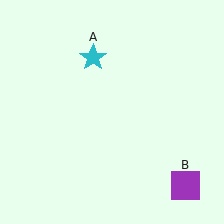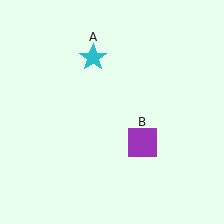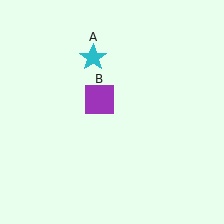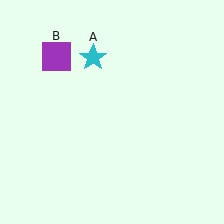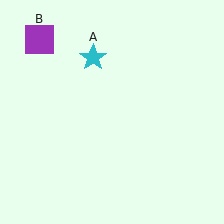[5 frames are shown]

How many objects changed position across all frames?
1 object changed position: purple square (object B).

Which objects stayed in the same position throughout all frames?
Cyan star (object A) remained stationary.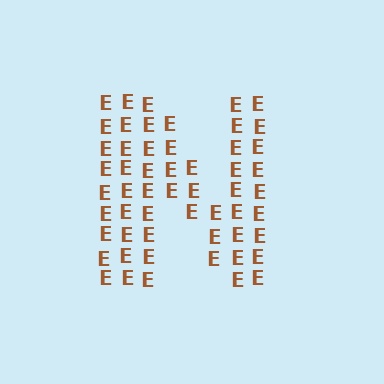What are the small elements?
The small elements are letter E's.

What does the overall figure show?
The overall figure shows the letter N.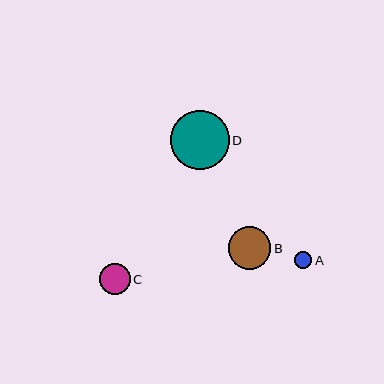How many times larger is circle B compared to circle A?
Circle B is approximately 2.5 times the size of circle A.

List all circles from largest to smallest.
From largest to smallest: D, B, C, A.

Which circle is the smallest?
Circle A is the smallest with a size of approximately 17 pixels.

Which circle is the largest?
Circle D is the largest with a size of approximately 59 pixels.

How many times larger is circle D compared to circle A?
Circle D is approximately 3.5 times the size of circle A.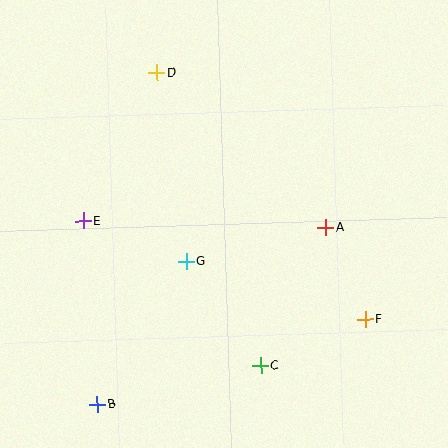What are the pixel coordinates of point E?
Point E is at (83, 221).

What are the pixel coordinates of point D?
Point D is at (157, 73).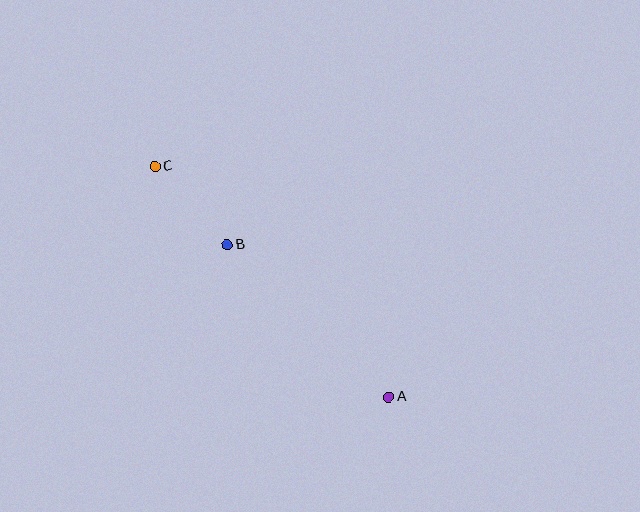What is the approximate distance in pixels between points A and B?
The distance between A and B is approximately 223 pixels.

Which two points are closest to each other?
Points B and C are closest to each other.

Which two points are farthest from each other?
Points A and C are farthest from each other.